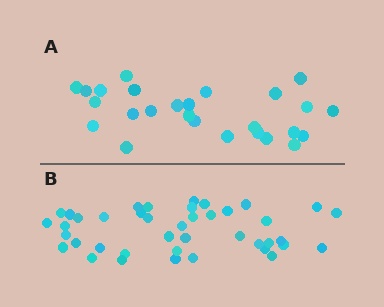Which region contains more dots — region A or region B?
Region B (the bottom region) has more dots.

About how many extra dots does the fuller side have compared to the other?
Region B has approximately 15 more dots than region A.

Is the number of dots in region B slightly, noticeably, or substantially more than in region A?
Region B has substantially more. The ratio is roughly 1.6 to 1.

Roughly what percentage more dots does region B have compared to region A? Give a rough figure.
About 60% more.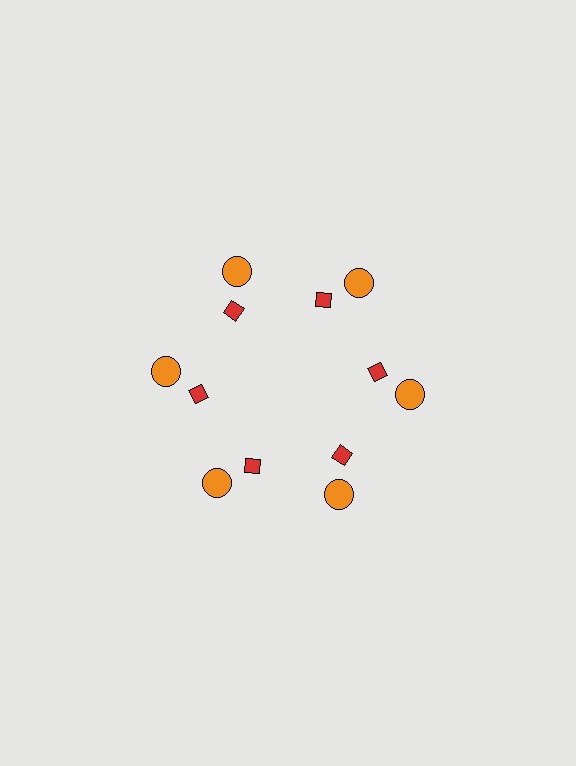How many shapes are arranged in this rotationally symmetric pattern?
There are 12 shapes, arranged in 6 groups of 2.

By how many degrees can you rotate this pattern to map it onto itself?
The pattern maps onto itself every 60 degrees of rotation.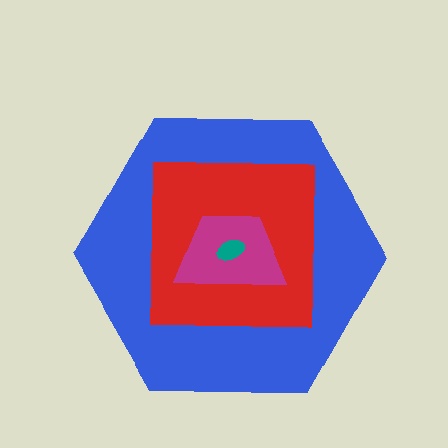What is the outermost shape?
The blue hexagon.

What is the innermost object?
The teal ellipse.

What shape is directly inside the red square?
The magenta trapezoid.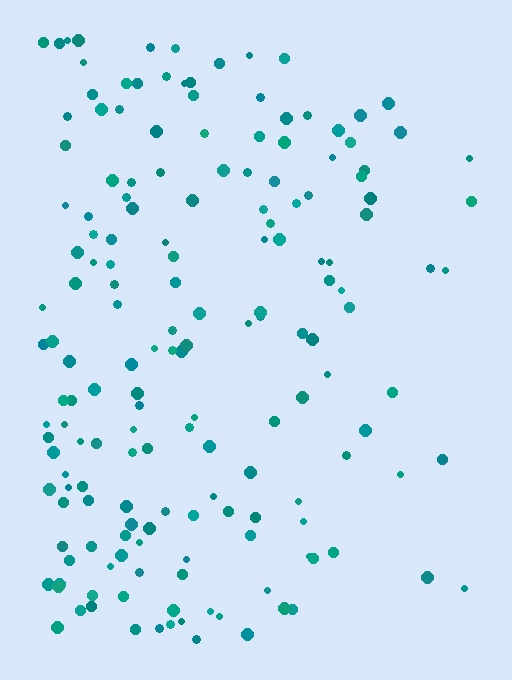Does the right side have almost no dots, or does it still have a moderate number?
Still a moderate number, just noticeably fewer than the left.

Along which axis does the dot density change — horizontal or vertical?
Horizontal.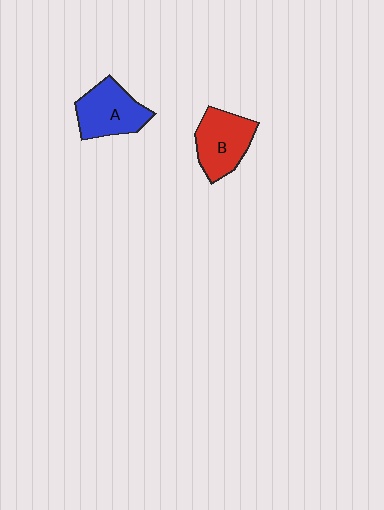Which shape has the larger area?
Shape A (blue).